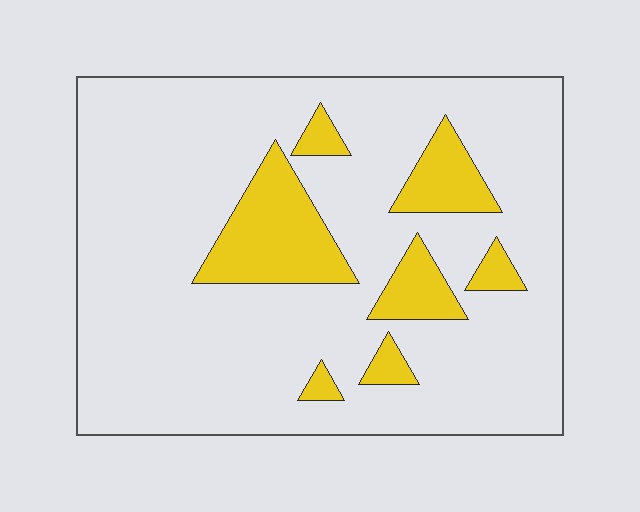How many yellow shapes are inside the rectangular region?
7.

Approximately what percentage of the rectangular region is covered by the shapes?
Approximately 15%.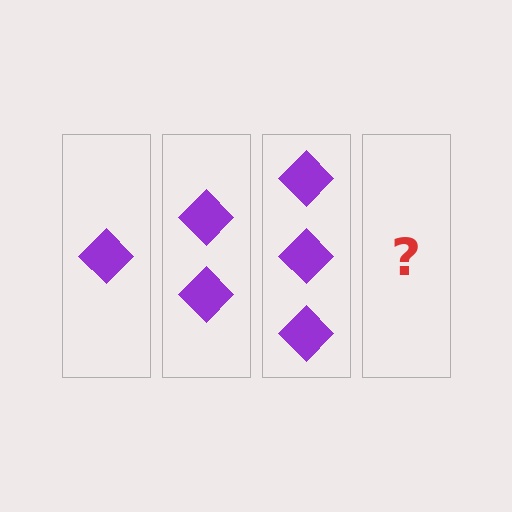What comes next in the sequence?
The next element should be 4 diamonds.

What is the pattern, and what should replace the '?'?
The pattern is that each step adds one more diamond. The '?' should be 4 diamonds.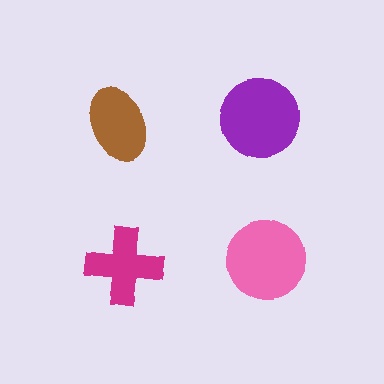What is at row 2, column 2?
A pink circle.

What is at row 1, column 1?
A brown ellipse.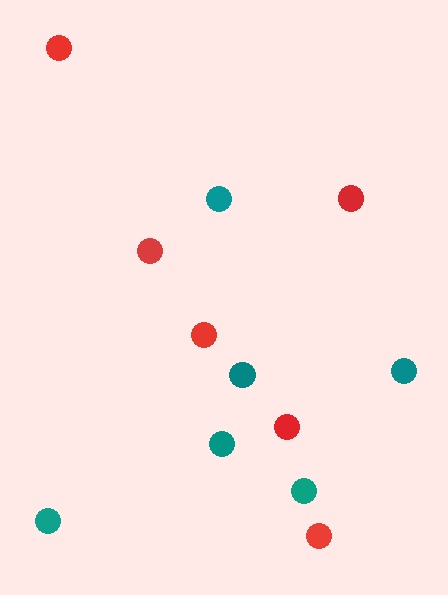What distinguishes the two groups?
There are 2 groups: one group of teal circles (6) and one group of red circles (6).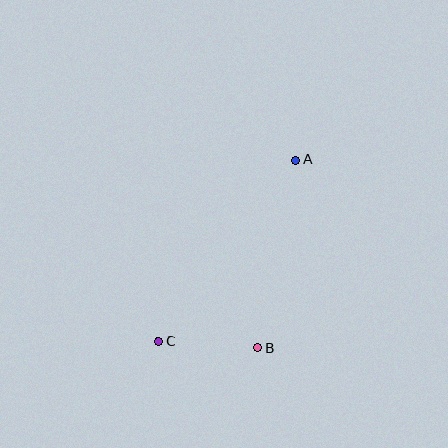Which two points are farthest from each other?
Points A and C are farthest from each other.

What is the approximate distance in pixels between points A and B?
The distance between A and B is approximately 192 pixels.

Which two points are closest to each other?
Points B and C are closest to each other.